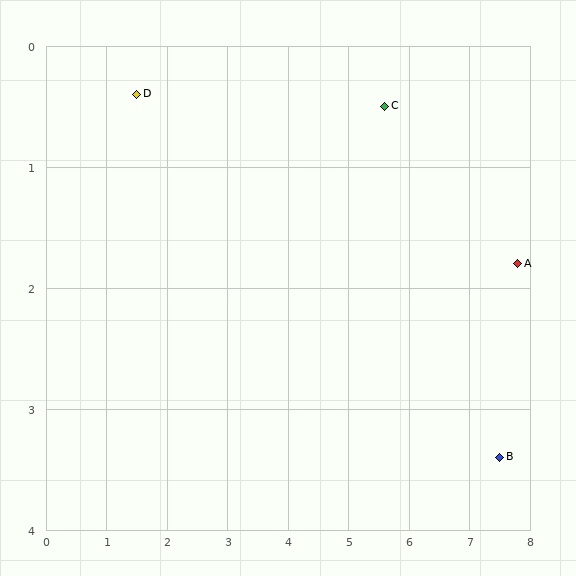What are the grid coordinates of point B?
Point B is at approximately (7.5, 3.4).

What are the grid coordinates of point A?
Point A is at approximately (7.8, 1.8).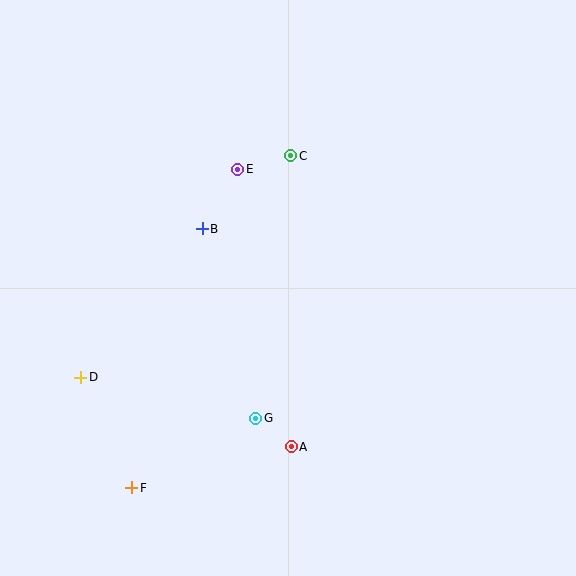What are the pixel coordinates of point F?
Point F is at (132, 488).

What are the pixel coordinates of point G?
Point G is at (256, 418).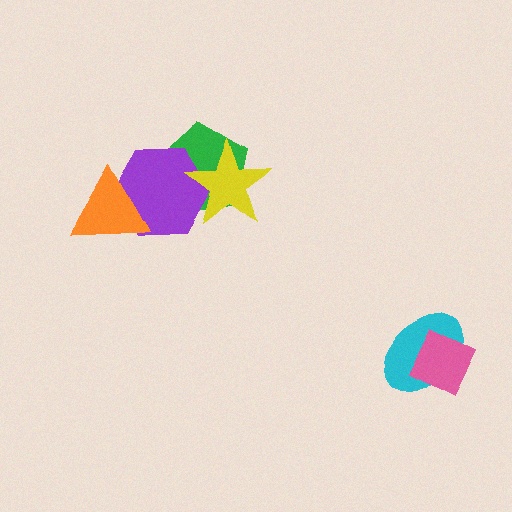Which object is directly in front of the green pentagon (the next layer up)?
The purple hexagon is directly in front of the green pentagon.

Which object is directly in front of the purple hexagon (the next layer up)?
The orange triangle is directly in front of the purple hexagon.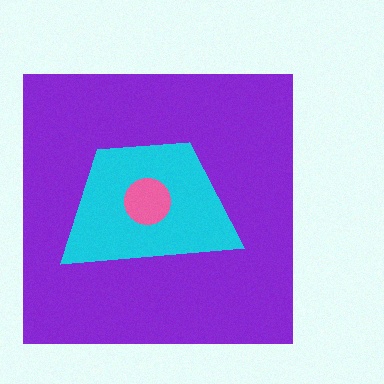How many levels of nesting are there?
3.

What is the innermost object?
The pink circle.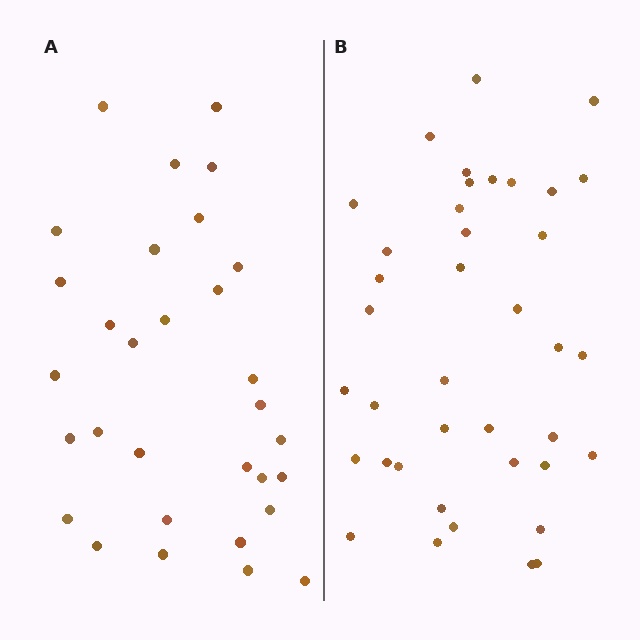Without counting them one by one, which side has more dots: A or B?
Region B (the right region) has more dots.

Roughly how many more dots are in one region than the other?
Region B has roughly 8 or so more dots than region A.